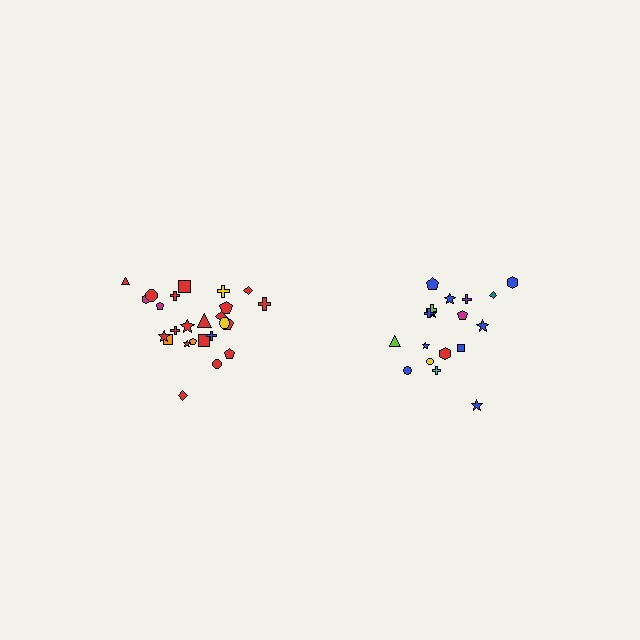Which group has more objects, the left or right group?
The left group.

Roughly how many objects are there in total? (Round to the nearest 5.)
Roughly 45 objects in total.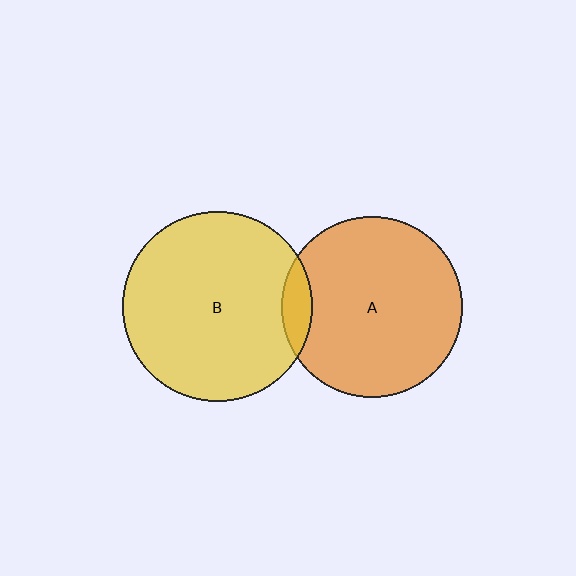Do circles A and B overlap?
Yes.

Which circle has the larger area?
Circle B (yellow).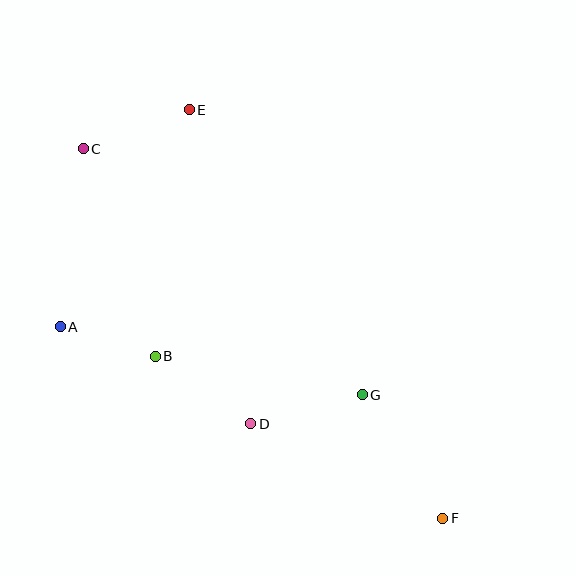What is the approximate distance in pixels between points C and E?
The distance between C and E is approximately 113 pixels.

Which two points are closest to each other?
Points A and B are closest to each other.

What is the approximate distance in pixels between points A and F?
The distance between A and F is approximately 428 pixels.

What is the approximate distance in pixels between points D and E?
The distance between D and E is approximately 320 pixels.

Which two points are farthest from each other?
Points C and F are farthest from each other.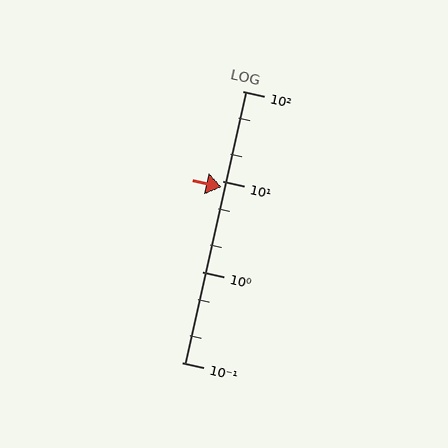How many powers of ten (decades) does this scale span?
The scale spans 3 decades, from 0.1 to 100.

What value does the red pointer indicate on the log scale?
The pointer indicates approximately 8.6.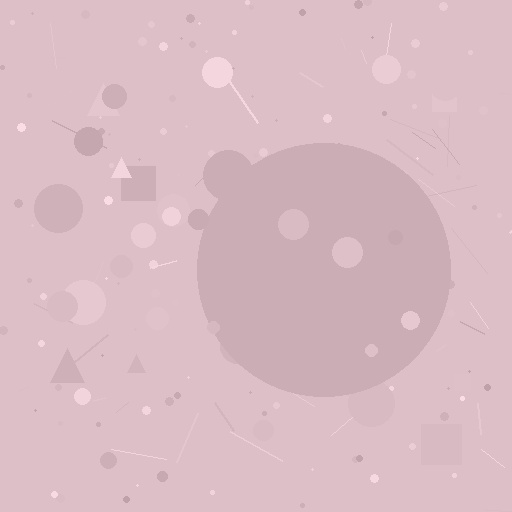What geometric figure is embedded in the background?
A circle is embedded in the background.